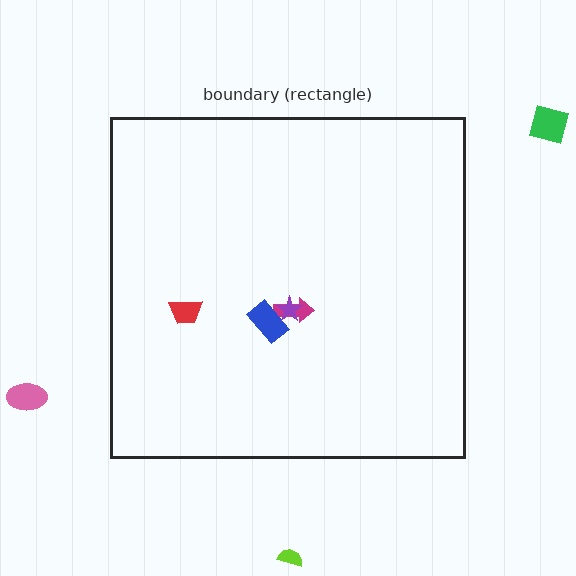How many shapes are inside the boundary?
4 inside, 3 outside.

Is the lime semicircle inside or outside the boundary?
Outside.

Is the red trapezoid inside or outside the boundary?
Inside.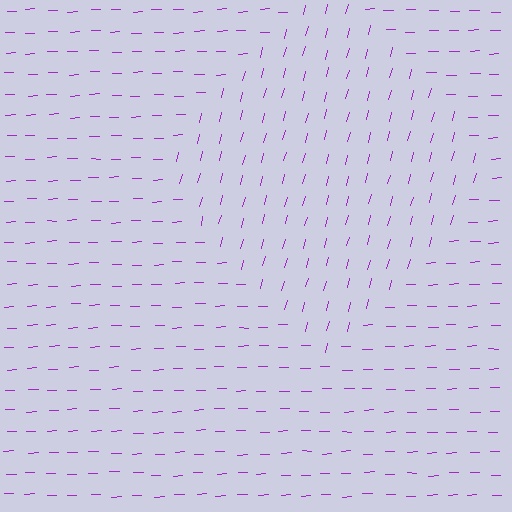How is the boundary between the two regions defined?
The boundary is defined purely by a change in line orientation (approximately 73 degrees difference). All lines are the same color and thickness.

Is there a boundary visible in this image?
Yes, there is a texture boundary formed by a change in line orientation.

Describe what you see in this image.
The image is filled with small purple line segments. A diamond region in the image has lines oriented differently from the surrounding lines, creating a visible texture boundary.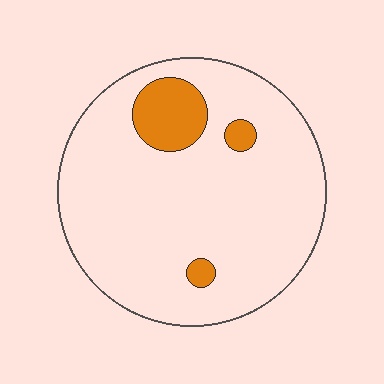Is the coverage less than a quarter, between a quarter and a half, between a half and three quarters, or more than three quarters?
Less than a quarter.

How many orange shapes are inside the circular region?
3.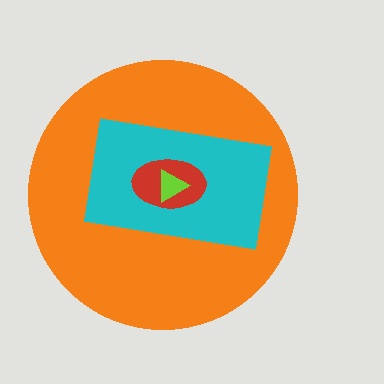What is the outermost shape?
The orange circle.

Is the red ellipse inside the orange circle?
Yes.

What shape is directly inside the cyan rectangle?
The red ellipse.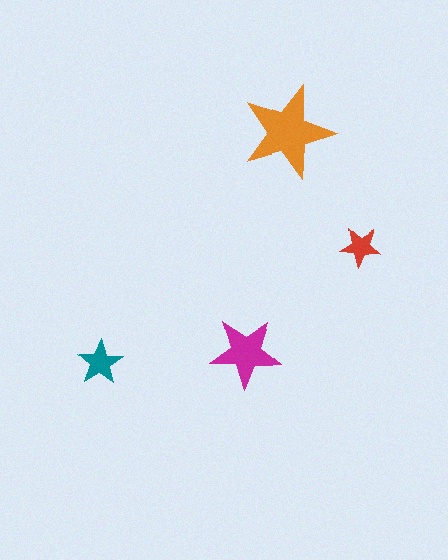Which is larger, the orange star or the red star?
The orange one.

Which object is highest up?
The orange star is topmost.